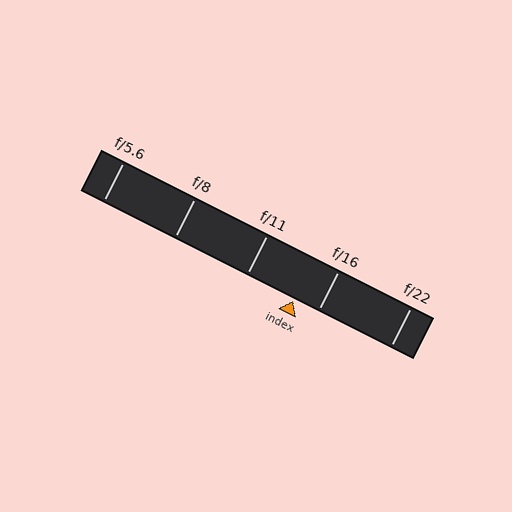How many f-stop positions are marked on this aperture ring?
There are 5 f-stop positions marked.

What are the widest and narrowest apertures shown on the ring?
The widest aperture shown is f/5.6 and the narrowest is f/22.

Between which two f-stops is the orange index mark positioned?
The index mark is between f/11 and f/16.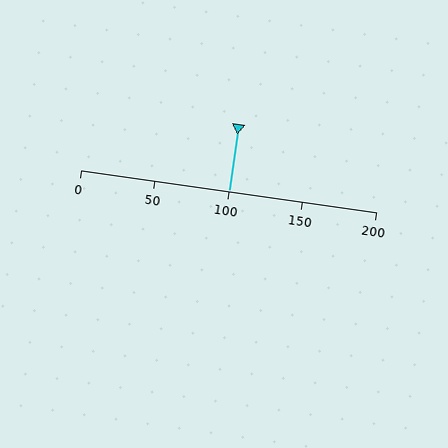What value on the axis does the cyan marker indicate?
The marker indicates approximately 100.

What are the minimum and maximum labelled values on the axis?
The axis runs from 0 to 200.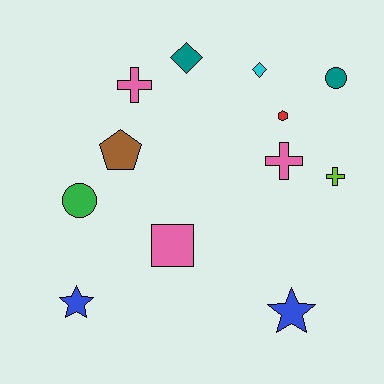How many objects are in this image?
There are 12 objects.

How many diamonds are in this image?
There are 2 diamonds.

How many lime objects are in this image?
There is 1 lime object.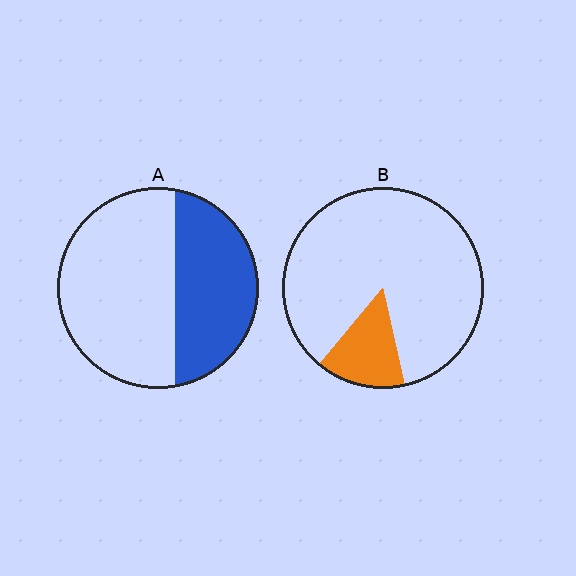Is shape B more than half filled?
No.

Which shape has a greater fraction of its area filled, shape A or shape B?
Shape A.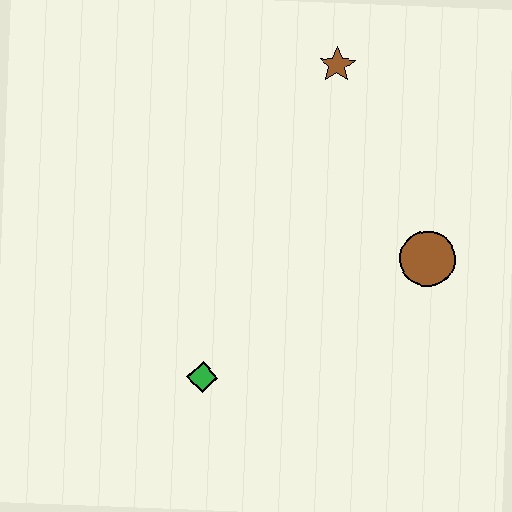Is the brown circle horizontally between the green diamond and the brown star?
No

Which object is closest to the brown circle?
The brown star is closest to the brown circle.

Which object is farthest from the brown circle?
The green diamond is farthest from the brown circle.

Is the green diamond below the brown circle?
Yes